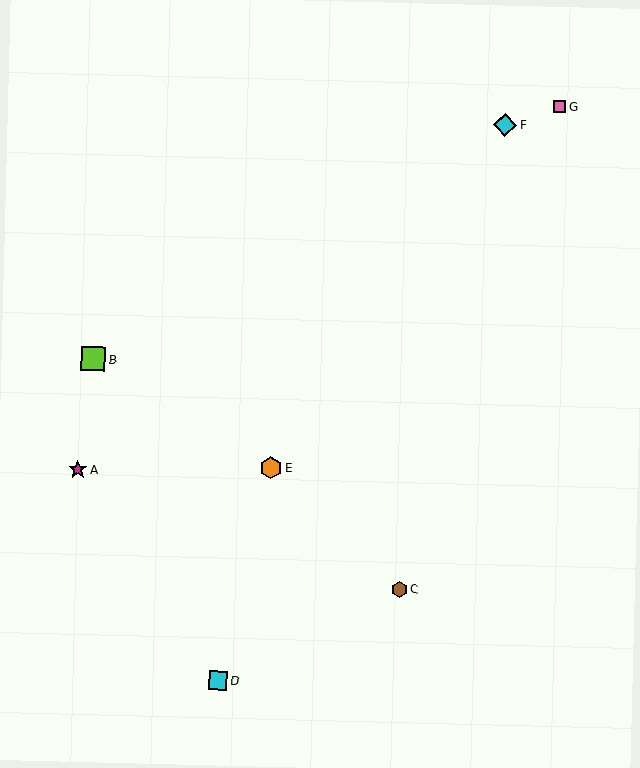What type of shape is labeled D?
Shape D is a cyan square.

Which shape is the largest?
The lime square (labeled B) is the largest.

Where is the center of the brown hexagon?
The center of the brown hexagon is at (399, 589).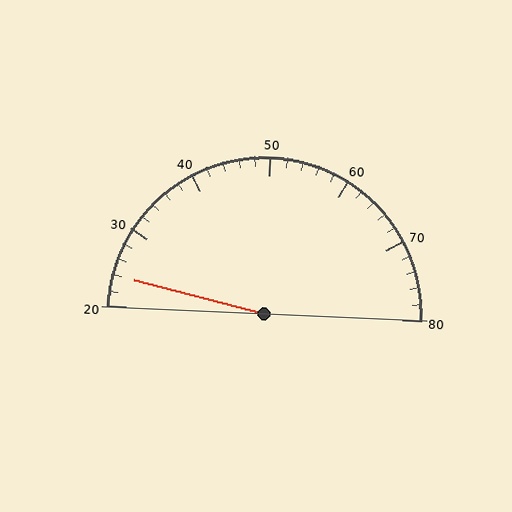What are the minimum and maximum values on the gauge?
The gauge ranges from 20 to 80.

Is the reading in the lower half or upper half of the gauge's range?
The reading is in the lower half of the range (20 to 80).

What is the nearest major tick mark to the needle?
The nearest major tick mark is 20.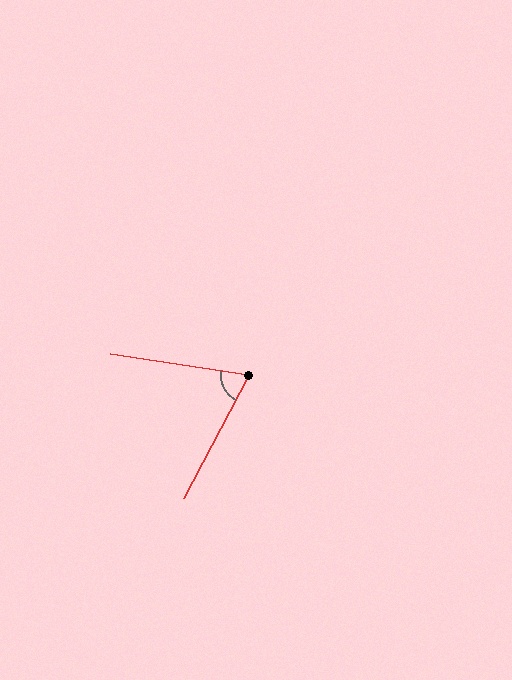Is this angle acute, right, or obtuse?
It is acute.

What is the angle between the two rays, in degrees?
Approximately 71 degrees.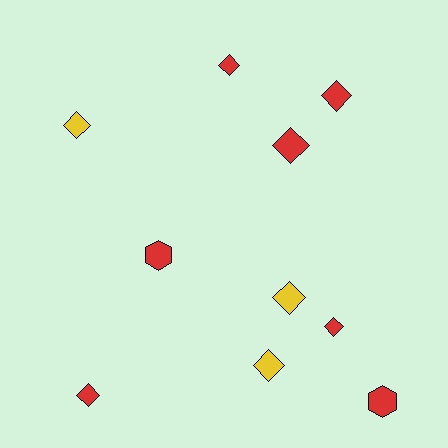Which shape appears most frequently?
Diamond, with 8 objects.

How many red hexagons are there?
There are 2 red hexagons.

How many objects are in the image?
There are 10 objects.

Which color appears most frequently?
Red, with 7 objects.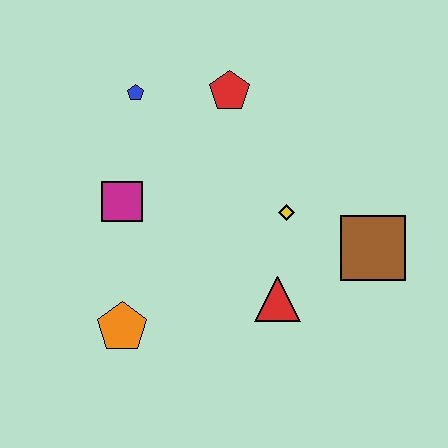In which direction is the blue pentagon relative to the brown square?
The blue pentagon is to the left of the brown square.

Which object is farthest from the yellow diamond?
The orange pentagon is farthest from the yellow diamond.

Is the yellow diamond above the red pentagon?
No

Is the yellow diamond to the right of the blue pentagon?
Yes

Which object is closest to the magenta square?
The blue pentagon is closest to the magenta square.